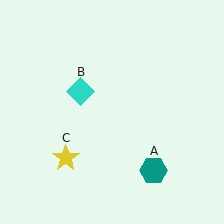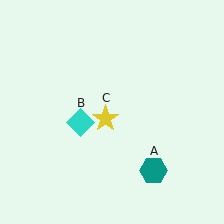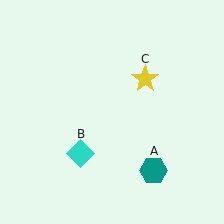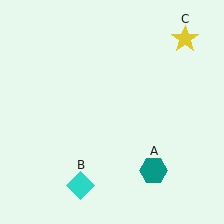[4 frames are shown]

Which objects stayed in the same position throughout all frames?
Teal hexagon (object A) remained stationary.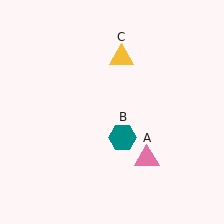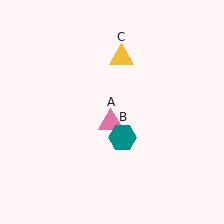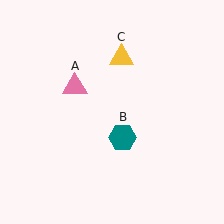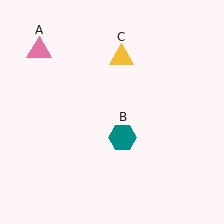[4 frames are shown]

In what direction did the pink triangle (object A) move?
The pink triangle (object A) moved up and to the left.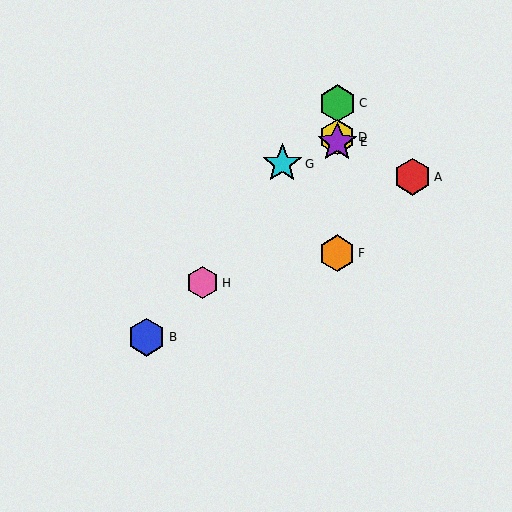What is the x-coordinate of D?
Object D is at x≈337.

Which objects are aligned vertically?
Objects C, D, E, F are aligned vertically.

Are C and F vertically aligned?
Yes, both are at x≈337.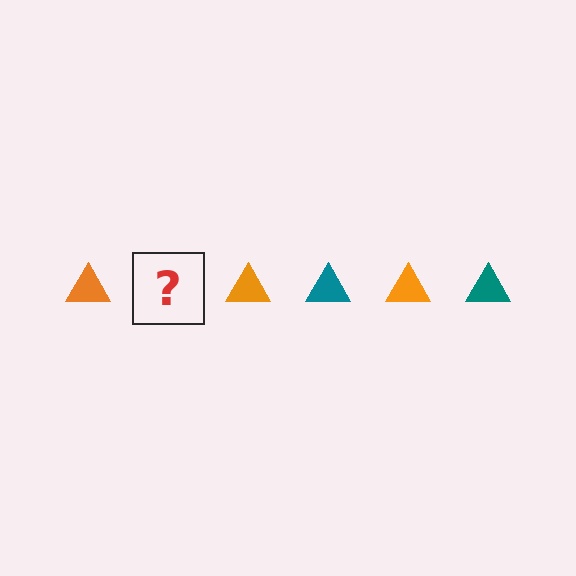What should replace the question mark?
The question mark should be replaced with a teal triangle.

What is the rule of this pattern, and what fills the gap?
The rule is that the pattern cycles through orange, teal triangles. The gap should be filled with a teal triangle.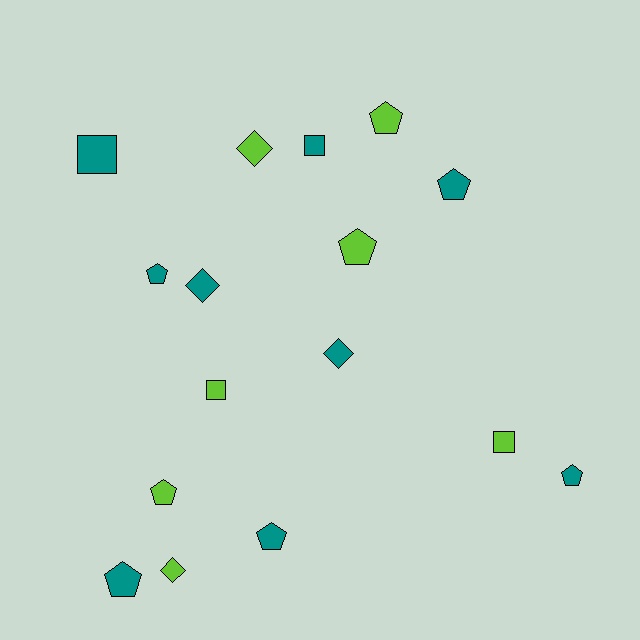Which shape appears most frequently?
Pentagon, with 8 objects.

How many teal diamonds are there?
There are 2 teal diamonds.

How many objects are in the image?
There are 16 objects.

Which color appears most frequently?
Teal, with 9 objects.